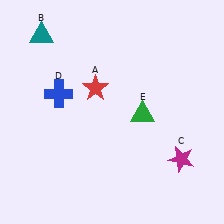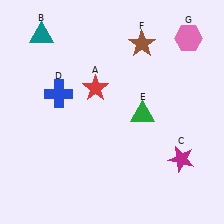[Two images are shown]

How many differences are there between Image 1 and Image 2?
There are 2 differences between the two images.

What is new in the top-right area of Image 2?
A pink hexagon (G) was added in the top-right area of Image 2.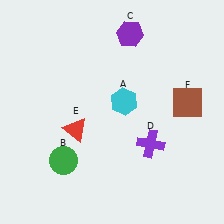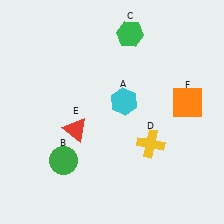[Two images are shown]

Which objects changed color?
C changed from purple to green. D changed from purple to yellow. F changed from brown to orange.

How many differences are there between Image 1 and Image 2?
There are 3 differences between the two images.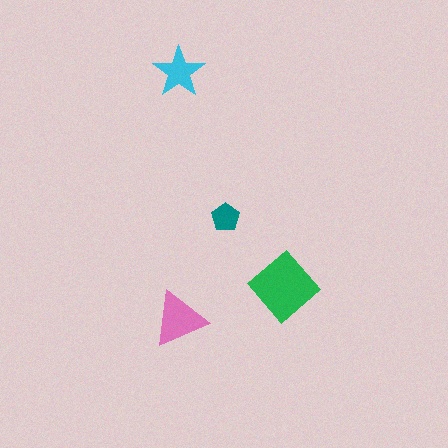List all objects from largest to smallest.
The green diamond, the pink triangle, the cyan star, the teal pentagon.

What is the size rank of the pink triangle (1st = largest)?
2nd.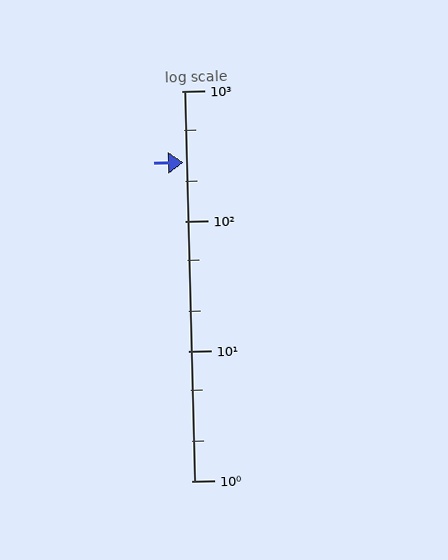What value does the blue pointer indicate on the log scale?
The pointer indicates approximately 280.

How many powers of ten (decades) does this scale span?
The scale spans 3 decades, from 1 to 1000.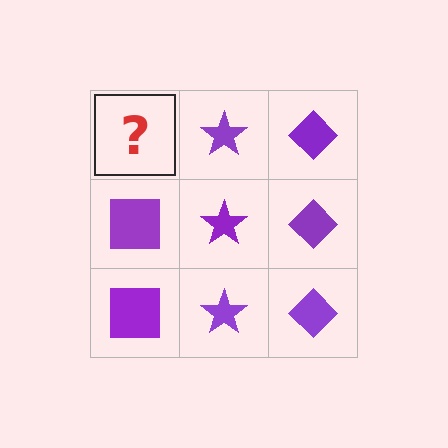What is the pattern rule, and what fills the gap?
The rule is that each column has a consistent shape. The gap should be filled with a purple square.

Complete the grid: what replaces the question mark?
The question mark should be replaced with a purple square.